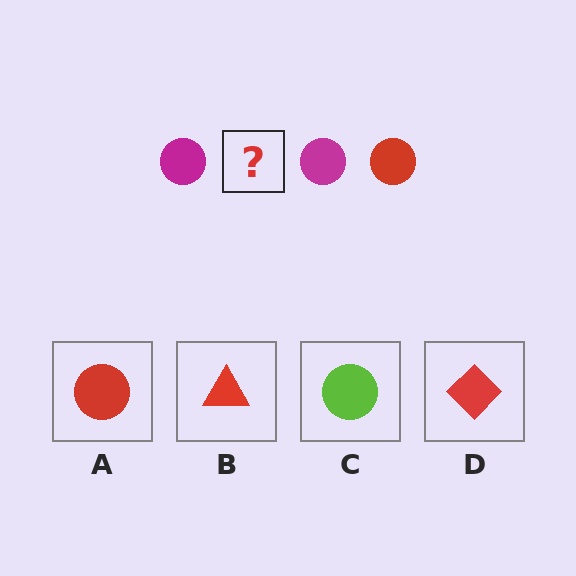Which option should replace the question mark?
Option A.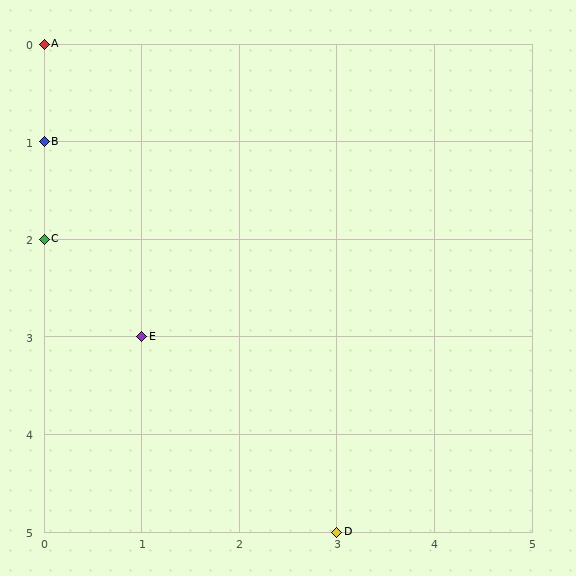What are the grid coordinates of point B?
Point B is at grid coordinates (0, 1).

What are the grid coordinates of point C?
Point C is at grid coordinates (0, 2).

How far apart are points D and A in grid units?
Points D and A are 3 columns and 5 rows apart (about 5.8 grid units diagonally).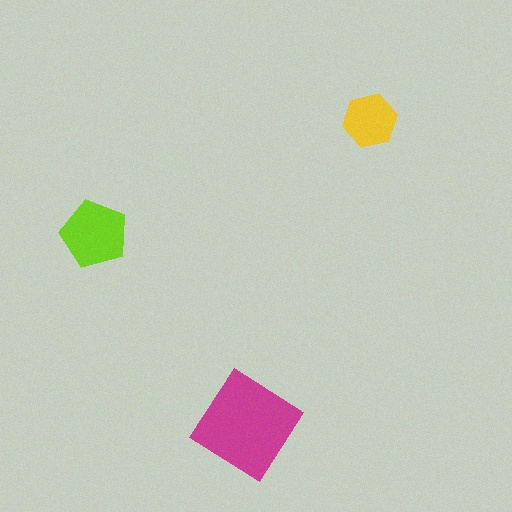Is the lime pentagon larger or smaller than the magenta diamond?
Smaller.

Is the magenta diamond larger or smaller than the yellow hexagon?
Larger.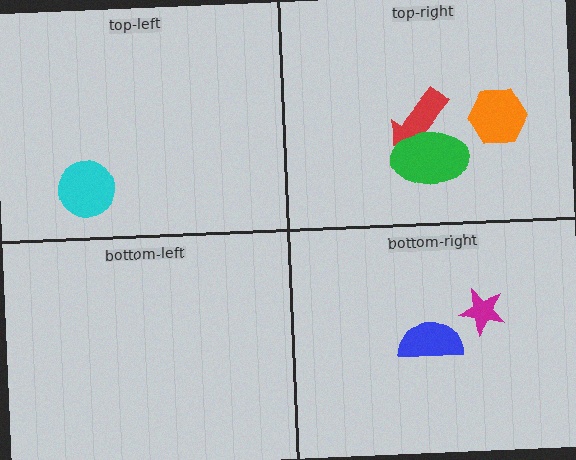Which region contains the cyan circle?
The top-left region.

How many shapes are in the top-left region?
1.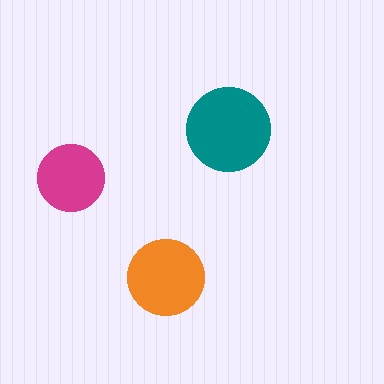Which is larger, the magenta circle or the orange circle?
The orange one.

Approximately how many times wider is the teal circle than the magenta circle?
About 1.5 times wider.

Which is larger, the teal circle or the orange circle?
The teal one.